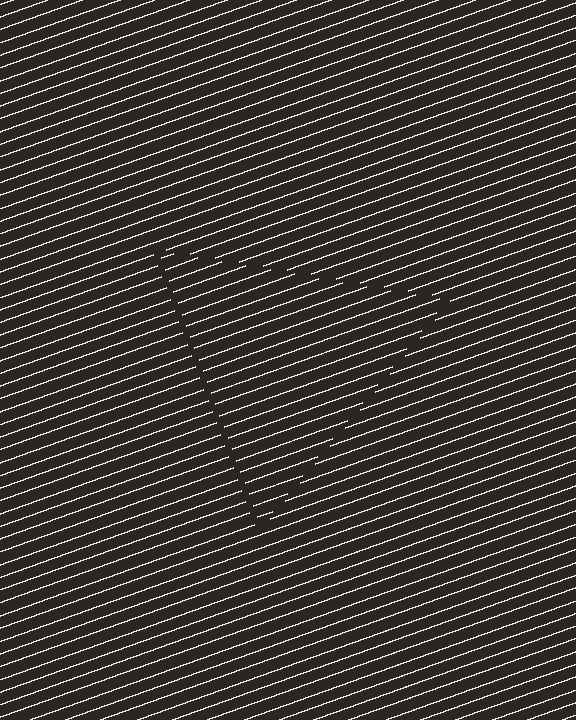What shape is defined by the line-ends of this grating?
An illusory triangle. The interior of the shape contains the same grating, shifted by half a period — the contour is defined by the phase discontinuity where line-ends from the inner and outer gratings abut.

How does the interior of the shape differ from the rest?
The interior of the shape contains the same grating, shifted by half a period — the contour is defined by the phase discontinuity where line-ends from the inner and outer gratings abut.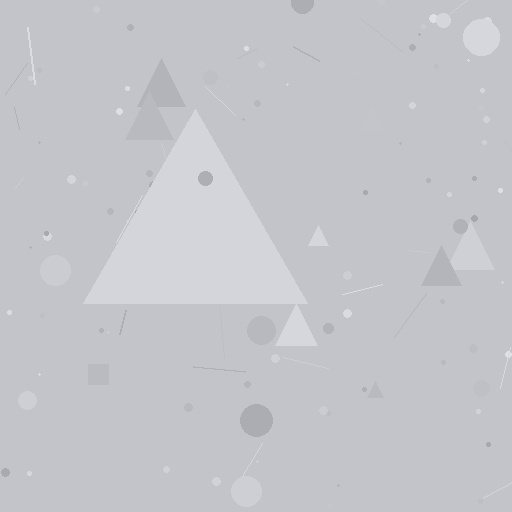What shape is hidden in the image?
A triangle is hidden in the image.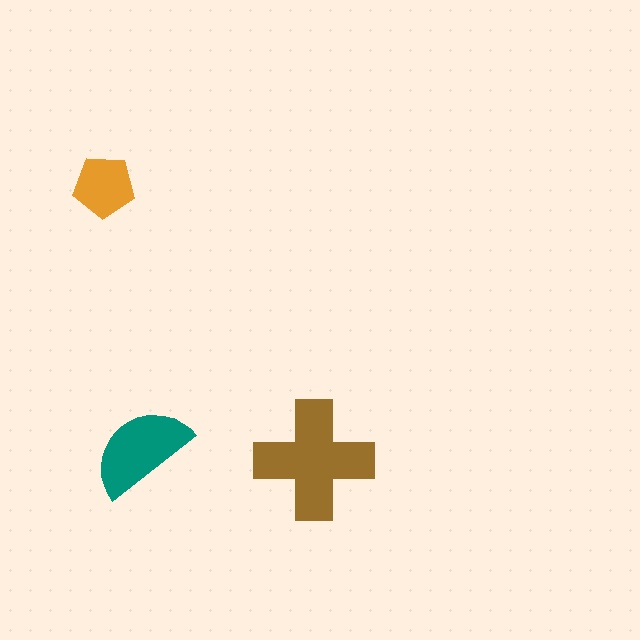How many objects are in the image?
There are 3 objects in the image.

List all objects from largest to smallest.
The brown cross, the teal semicircle, the orange pentagon.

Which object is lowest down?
The brown cross is bottommost.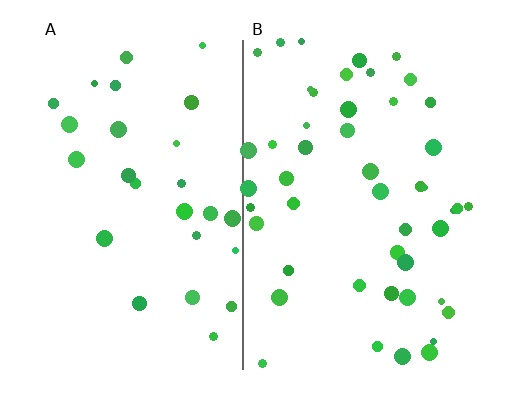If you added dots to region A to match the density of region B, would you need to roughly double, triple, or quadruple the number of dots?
Approximately double.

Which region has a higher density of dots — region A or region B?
B (the right).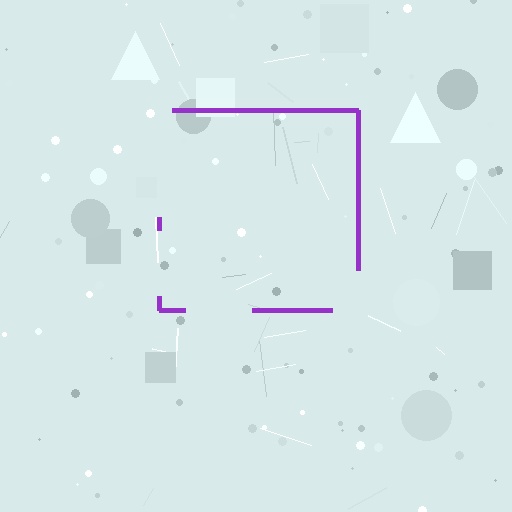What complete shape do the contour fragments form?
The contour fragments form a square.